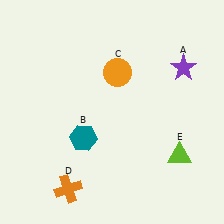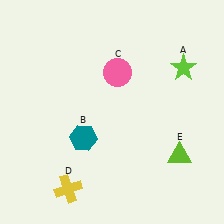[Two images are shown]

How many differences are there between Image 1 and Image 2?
There are 3 differences between the two images.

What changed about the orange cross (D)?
In Image 1, D is orange. In Image 2, it changed to yellow.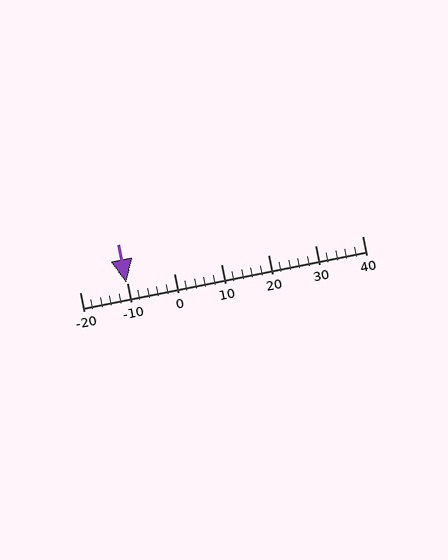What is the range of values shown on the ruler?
The ruler shows values from -20 to 40.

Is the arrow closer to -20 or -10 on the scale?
The arrow is closer to -10.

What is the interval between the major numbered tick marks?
The major tick marks are spaced 10 units apart.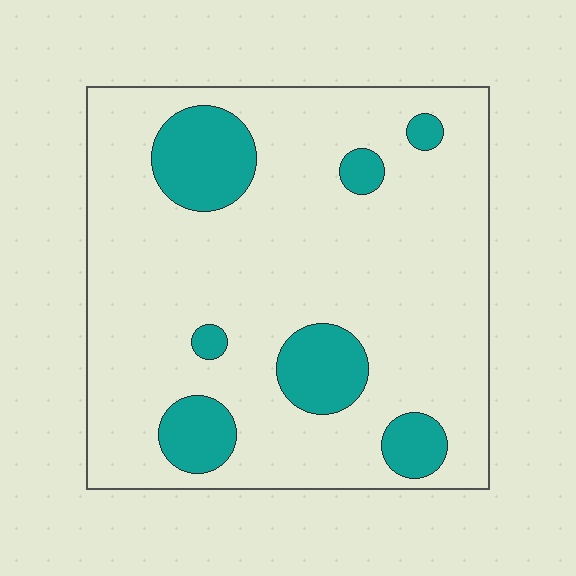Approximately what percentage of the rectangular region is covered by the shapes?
Approximately 15%.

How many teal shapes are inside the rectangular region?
7.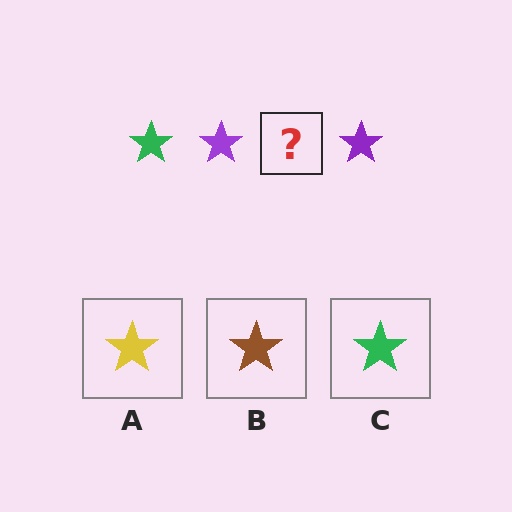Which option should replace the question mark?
Option C.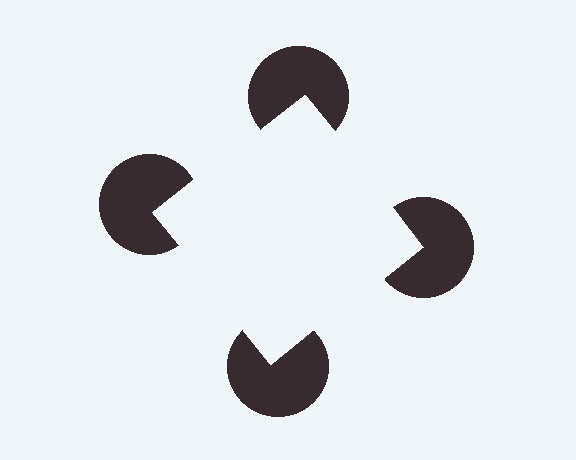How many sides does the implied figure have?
4 sides.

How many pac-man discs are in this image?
There are 4 — one at each vertex of the illusory square.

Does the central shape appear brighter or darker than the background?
It typically appears slightly brighter than the background, even though no actual brightness change is drawn.